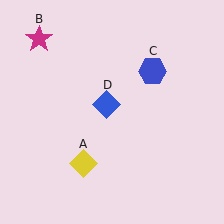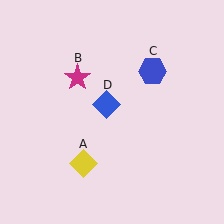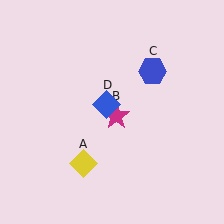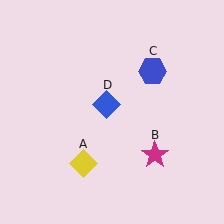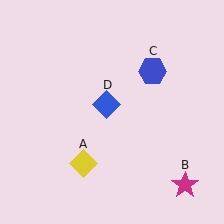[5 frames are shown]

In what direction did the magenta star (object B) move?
The magenta star (object B) moved down and to the right.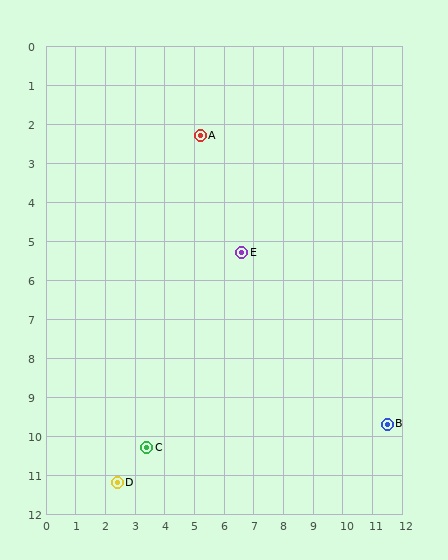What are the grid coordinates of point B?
Point B is at approximately (11.5, 9.7).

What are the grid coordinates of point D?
Point D is at approximately (2.4, 11.2).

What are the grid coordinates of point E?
Point E is at approximately (6.6, 5.3).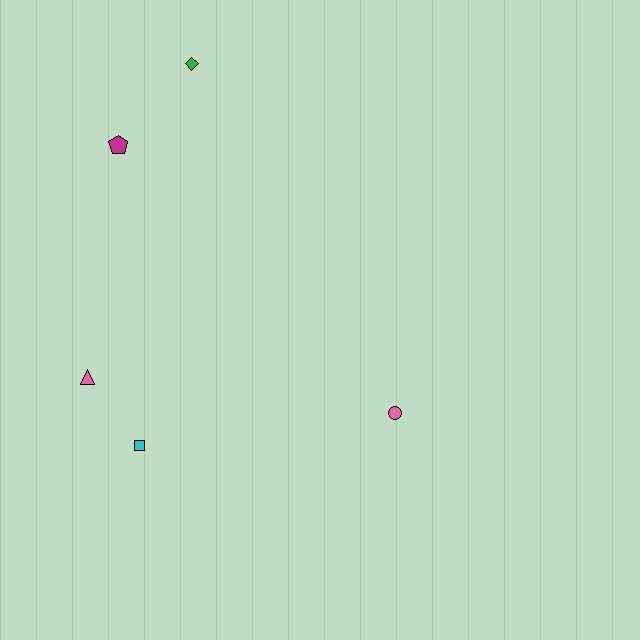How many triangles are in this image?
There is 1 triangle.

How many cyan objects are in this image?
There is 1 cyan object.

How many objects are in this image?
There are 5 objects.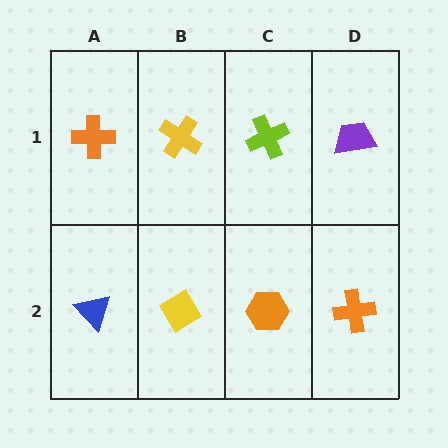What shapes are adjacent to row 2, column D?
A purple trapezoid (row 1, column D), an orange hexagon (row 2, column C).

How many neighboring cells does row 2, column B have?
3.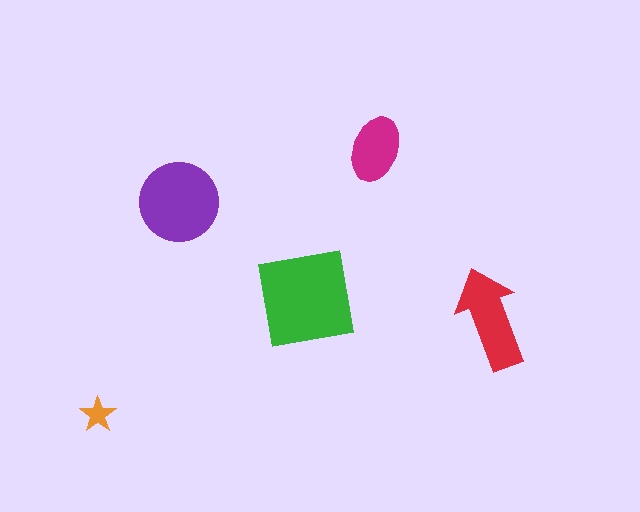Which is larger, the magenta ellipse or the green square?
The green square.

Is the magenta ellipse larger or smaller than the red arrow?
Smaller.